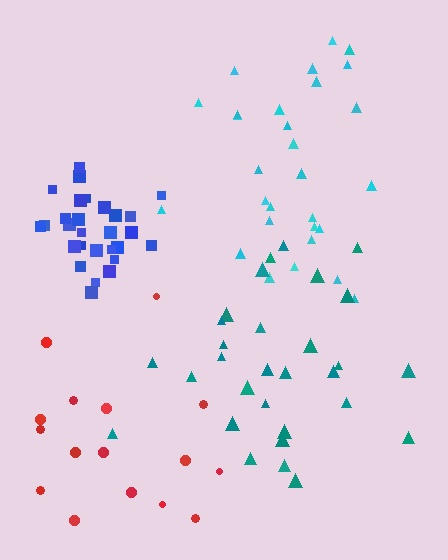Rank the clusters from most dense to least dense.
blue, cyan, teal, red.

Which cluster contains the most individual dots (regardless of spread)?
Teal (30).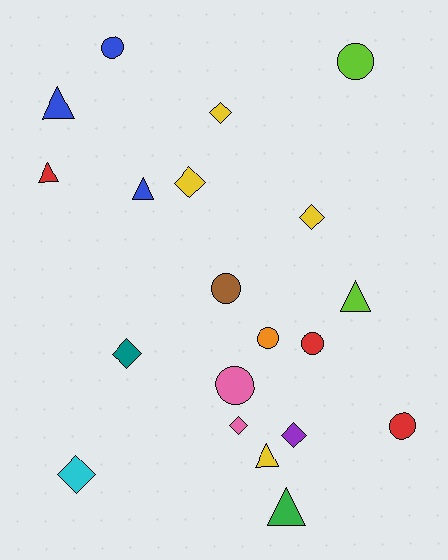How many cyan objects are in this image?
There is 1 cyan object.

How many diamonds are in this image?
There are 7 diamonds.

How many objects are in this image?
There are 20 objects.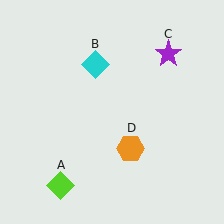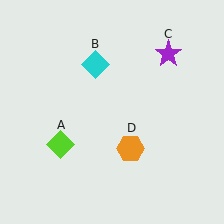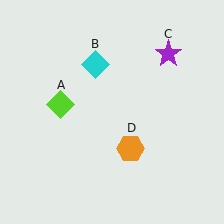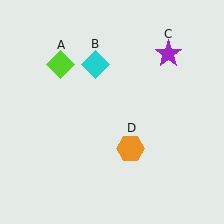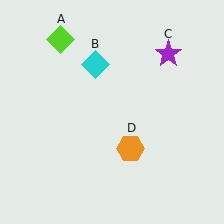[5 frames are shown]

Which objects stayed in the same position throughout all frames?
Cyan diamond (object B) and purple star (object C) and orange hexagon (object D) remained stationary.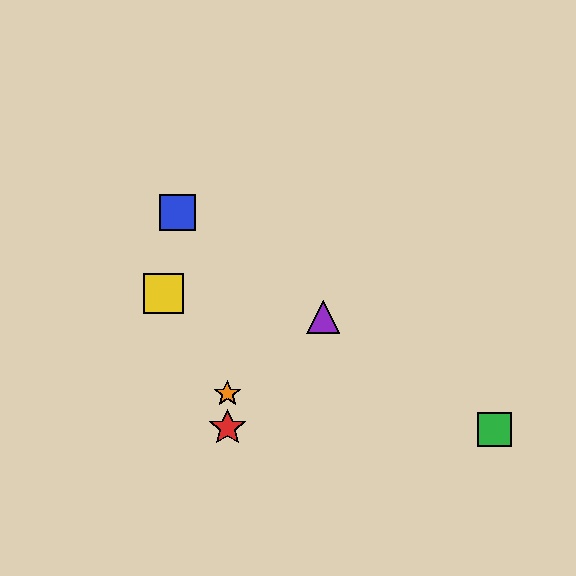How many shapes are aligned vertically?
2 shapes (the red star, the orange star) are aligned vertically.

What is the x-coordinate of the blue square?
The blue square is at x≈177.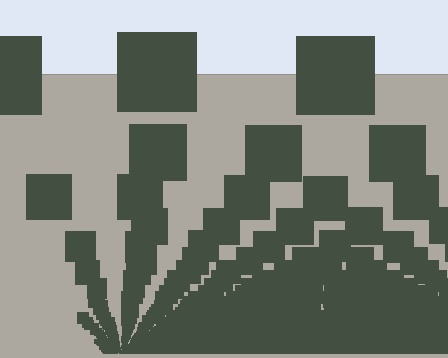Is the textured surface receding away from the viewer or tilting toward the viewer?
The surface appears to tilt toward the viewer. Texture elements get larger and sparser toward the top.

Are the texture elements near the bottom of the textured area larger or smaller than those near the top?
Smaller. The gradient is inverted — elements near the bottom are smaller and denser.